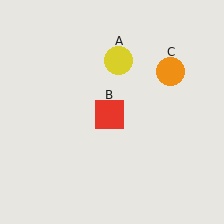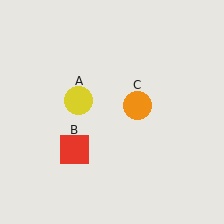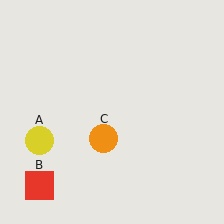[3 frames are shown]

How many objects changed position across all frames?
3 objects changed position: yellow circle (object A), red square (object B), orange circle (object C).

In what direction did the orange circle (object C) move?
The orange circle (object C) moved down and to the left.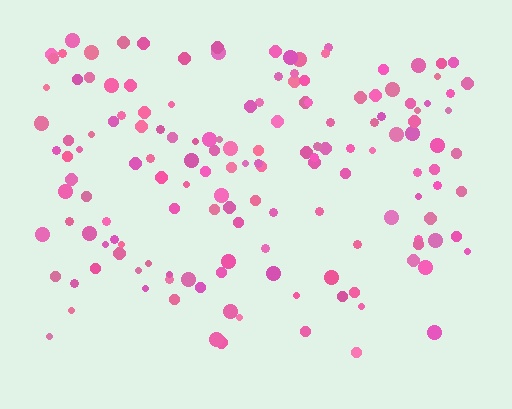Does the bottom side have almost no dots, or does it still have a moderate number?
Still a moderate number, just noticeably fewer than the top.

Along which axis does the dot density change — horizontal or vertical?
Vertical.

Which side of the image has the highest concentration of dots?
The top.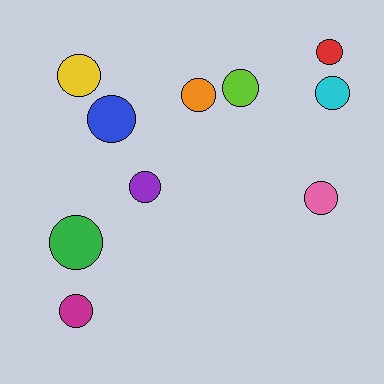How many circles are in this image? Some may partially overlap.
There are 10 circles.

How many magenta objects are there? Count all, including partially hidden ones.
There is 1 magenta object.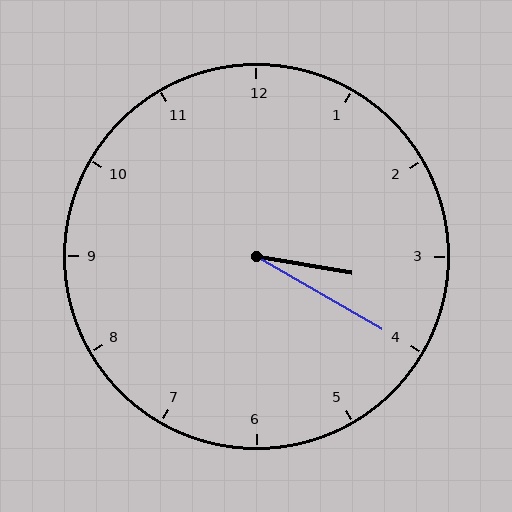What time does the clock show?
3:20.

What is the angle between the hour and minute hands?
Approximately 20 degrees.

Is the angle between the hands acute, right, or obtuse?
It is acute.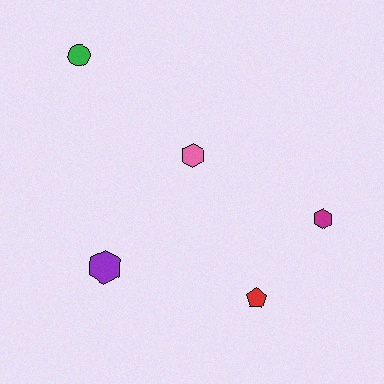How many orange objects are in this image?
There are no orange objects.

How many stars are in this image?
There are no stars.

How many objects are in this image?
There are 5 objects.